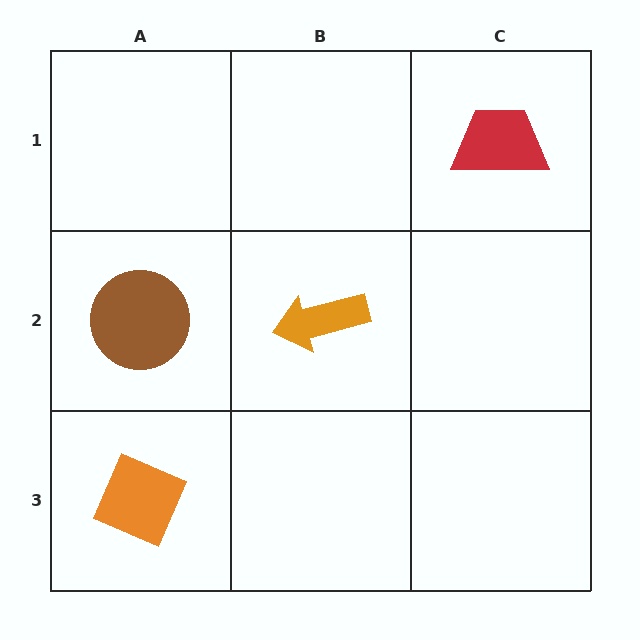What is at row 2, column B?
An orange arrow.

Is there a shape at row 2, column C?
No, that cell is empty.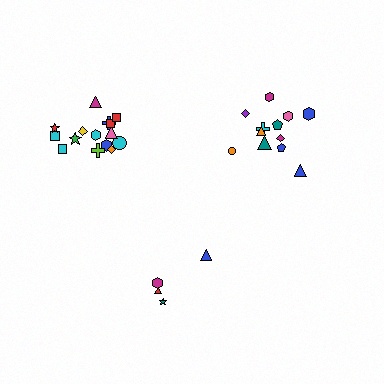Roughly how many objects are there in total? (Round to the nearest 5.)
Roughly 30 objects in total.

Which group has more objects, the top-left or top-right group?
The top-left group.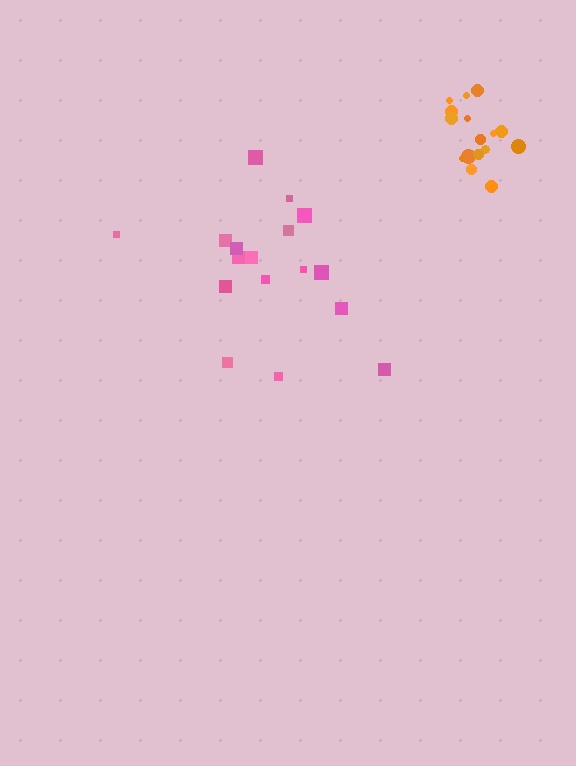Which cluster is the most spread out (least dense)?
Pink.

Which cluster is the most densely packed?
Orange.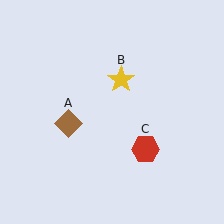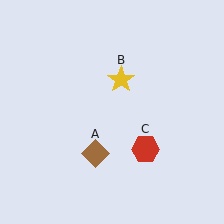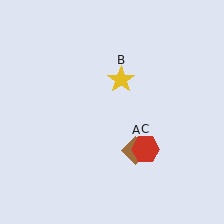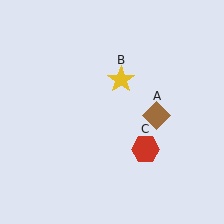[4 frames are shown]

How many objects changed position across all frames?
1 object changed position: brown diamond (object A).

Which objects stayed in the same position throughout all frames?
Yellow star (object B) and red hexagon (object C) remained stationary.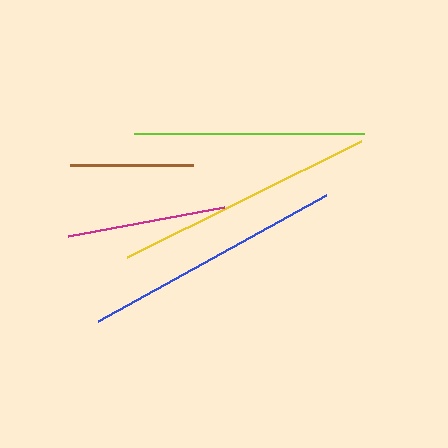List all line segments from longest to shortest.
From longest to shortest: yellow, blue, lime, magenta, brown.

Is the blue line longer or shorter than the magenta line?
The blue line is longer than the magenta line.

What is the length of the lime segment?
The lime segment is approximately 230 pixels long.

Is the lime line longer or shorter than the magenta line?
The lime line is longer than the magenta line.